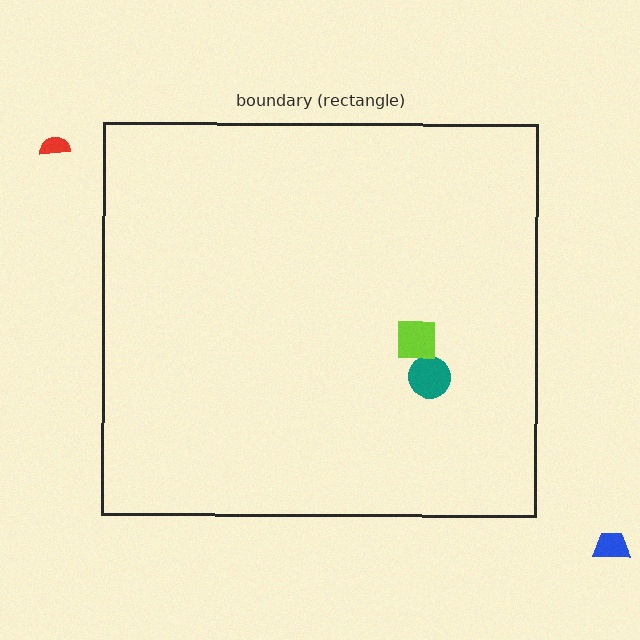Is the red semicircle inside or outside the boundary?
Outside.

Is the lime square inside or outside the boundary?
Inside.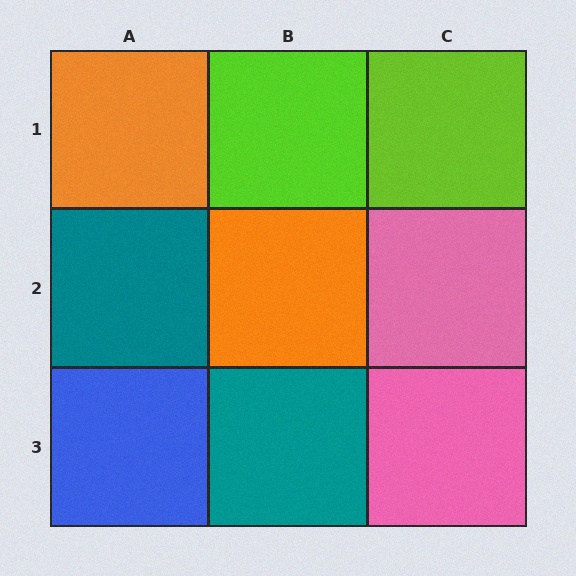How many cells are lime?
2 cells are lime.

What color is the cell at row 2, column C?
Pink.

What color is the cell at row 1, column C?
Lime.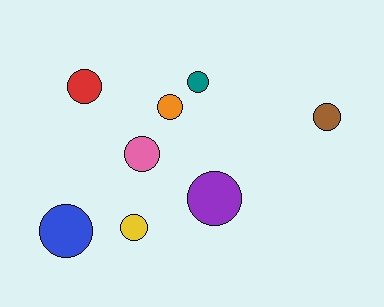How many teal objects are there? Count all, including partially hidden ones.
There is 1 teal object.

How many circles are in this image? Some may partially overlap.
There are 8 circles.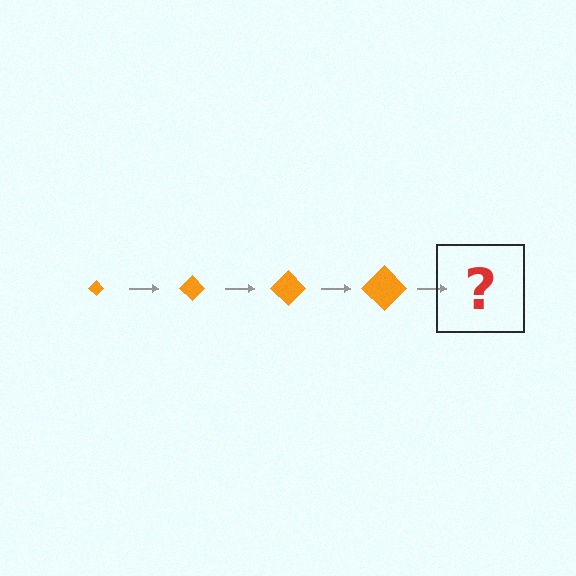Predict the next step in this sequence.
The next step is an orange diamond, larger than the previous one.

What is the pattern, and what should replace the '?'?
The pattern is that the diamond gets progressively larger each step. The '?' should be an orange diamond, larger than the previous one.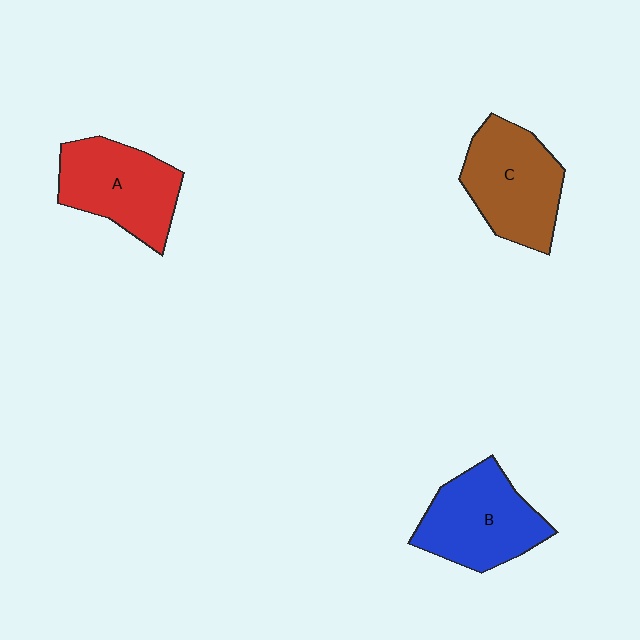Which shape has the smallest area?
Shape A (red).